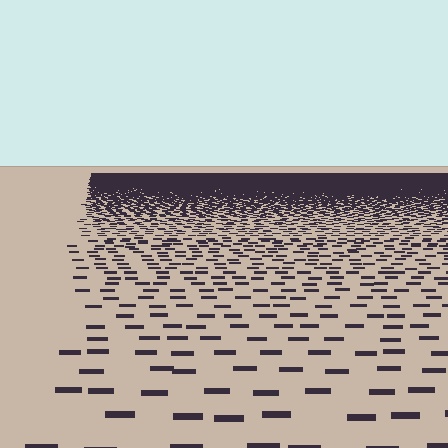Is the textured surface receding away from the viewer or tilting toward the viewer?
The surface is receding away from the viewer. Texture elements get smaller and denser toward the top.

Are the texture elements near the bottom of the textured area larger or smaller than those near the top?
Larger. Near the bottom, elements are closer to the viewer and appear at a bigger on-screen size.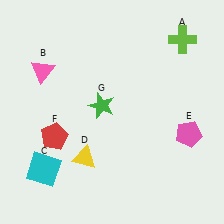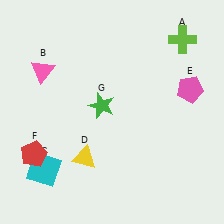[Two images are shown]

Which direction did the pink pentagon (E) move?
The pink pentagon (E) moved up.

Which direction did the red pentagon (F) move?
The red pentagon (F) moved left.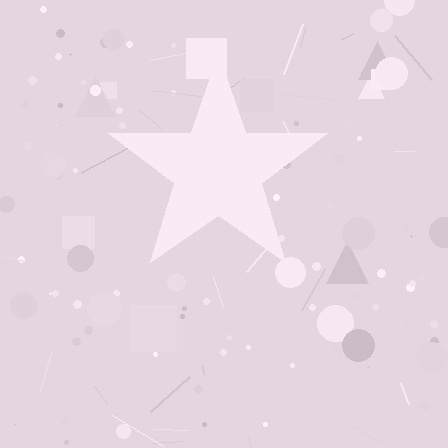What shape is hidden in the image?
A star is hidden in the image.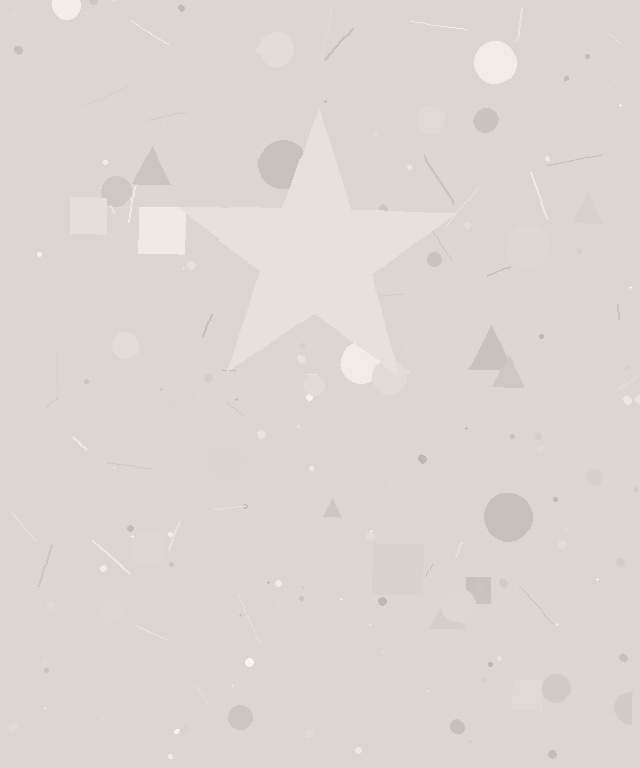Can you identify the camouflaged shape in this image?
The camouflaged shape is a star.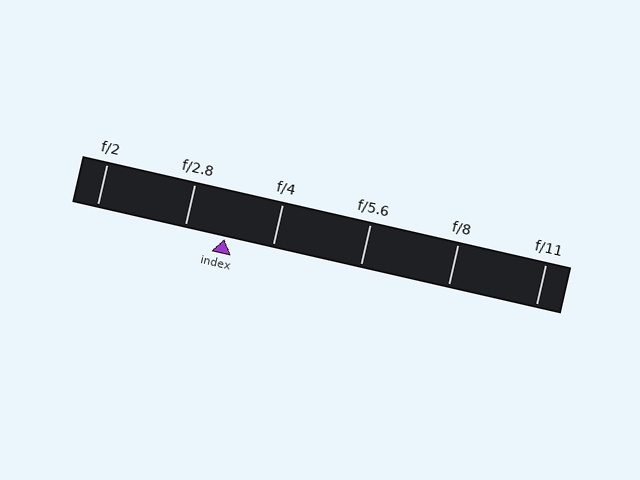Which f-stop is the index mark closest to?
The index mark is closest to f/2.8.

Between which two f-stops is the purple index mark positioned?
The index mark is between f/2.8 and f/4.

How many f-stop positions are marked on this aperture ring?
There are 6 f-stop positions marked.